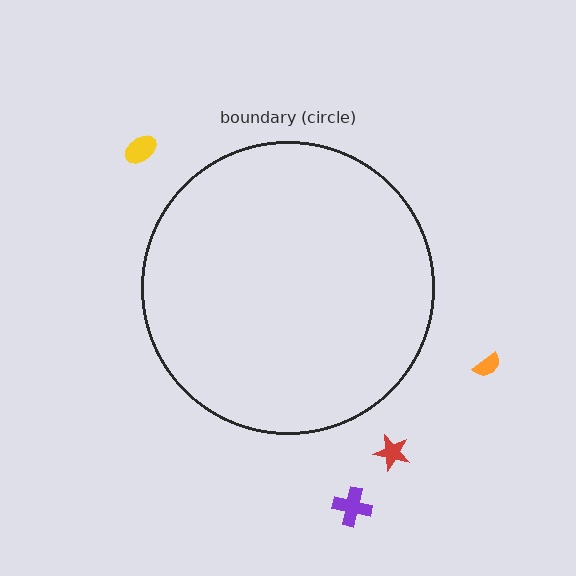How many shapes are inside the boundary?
0 inside, 4 outside.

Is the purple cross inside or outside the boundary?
Outside.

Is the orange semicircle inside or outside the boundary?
Outside.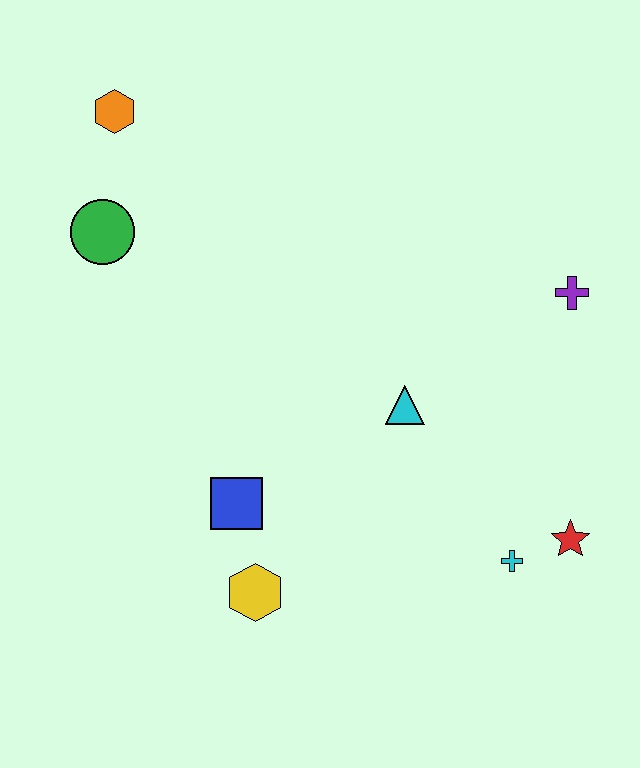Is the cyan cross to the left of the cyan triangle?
No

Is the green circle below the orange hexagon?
Yes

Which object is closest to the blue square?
The yellow hexagon is closest to the blue square.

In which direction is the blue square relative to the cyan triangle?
The blue square is to the left of the cyan triangle.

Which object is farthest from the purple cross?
The orange hexagon is farthest from the purple cross.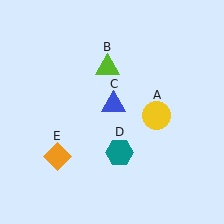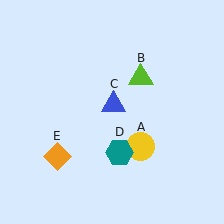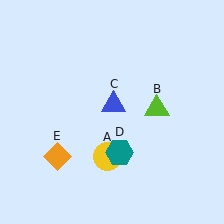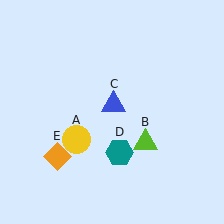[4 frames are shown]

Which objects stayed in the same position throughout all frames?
Blue triangle (object C) and teal hexagon (object D) and orange diamond (object E) remained stationary.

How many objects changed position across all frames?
2 objects changed position: yellow circle (object A), lime triangle (object B).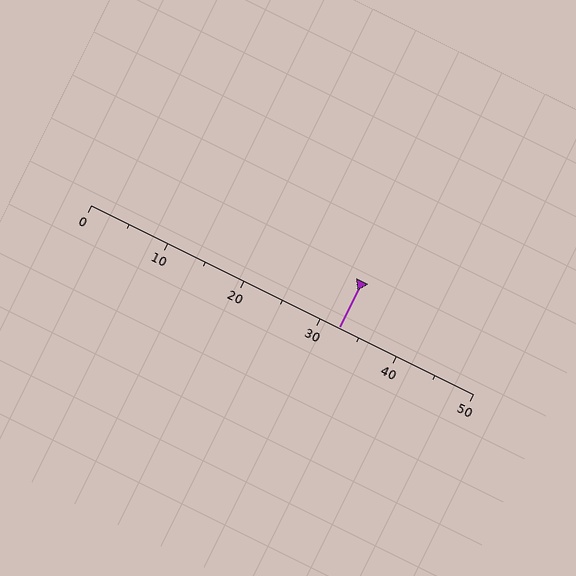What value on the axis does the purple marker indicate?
The marker indicates approximately 32.5.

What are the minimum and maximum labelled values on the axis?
The axis runs from 0 to 50.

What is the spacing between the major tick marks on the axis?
The major ticks are spaced 10 apart.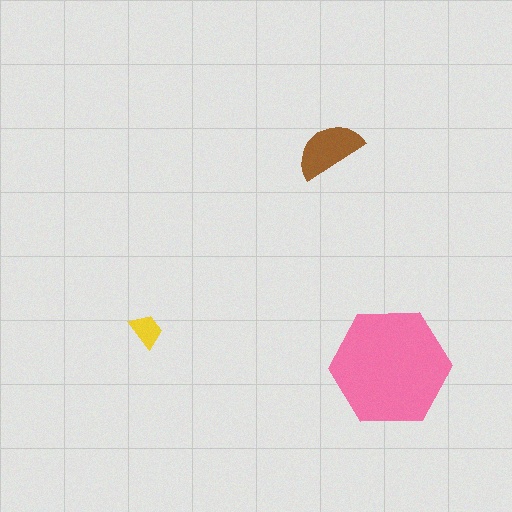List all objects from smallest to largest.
The yellow trapezoid, the brown semicircle, the pink hexagon.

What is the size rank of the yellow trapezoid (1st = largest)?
3rd.